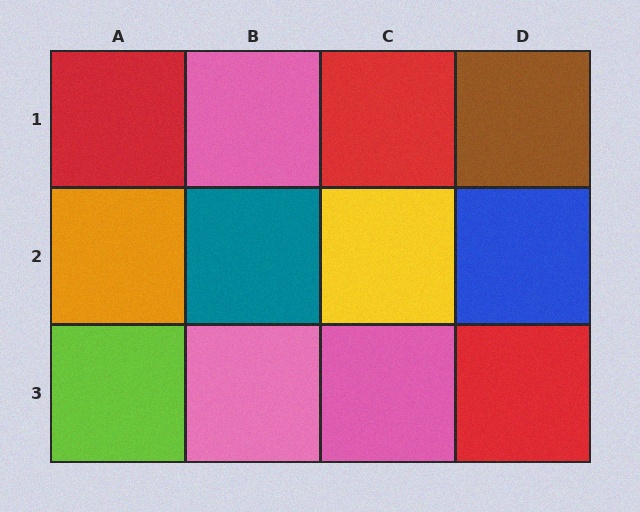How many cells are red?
3 cells are red.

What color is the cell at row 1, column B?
Pink.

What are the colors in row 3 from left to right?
Lime, pink, pink, red.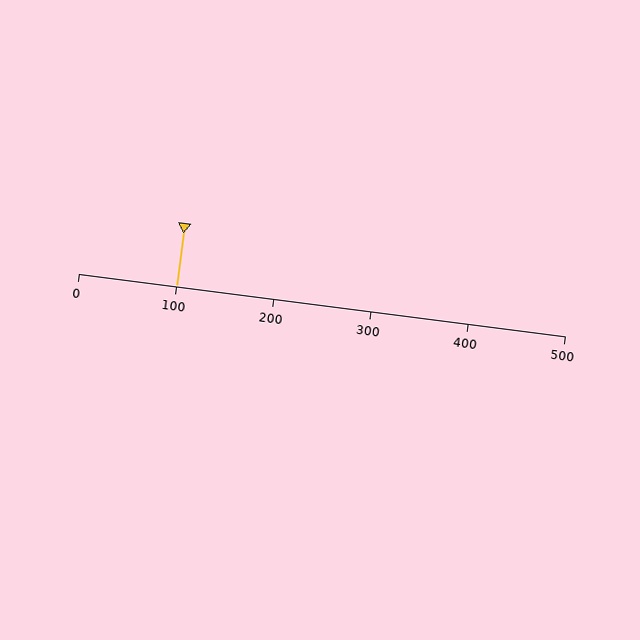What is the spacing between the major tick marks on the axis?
The major ticks are spaced 100 apart.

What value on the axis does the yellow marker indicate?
The marker indicates approximately 100.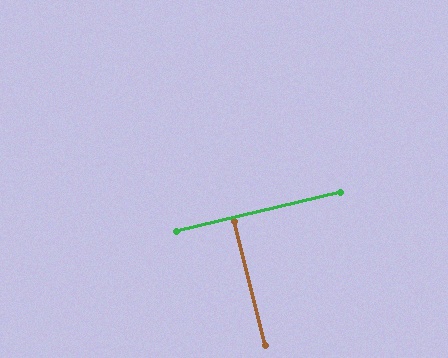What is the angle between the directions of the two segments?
Approximately 89 degrees.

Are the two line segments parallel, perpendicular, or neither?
Perpendicular — they meet at approximately 89°.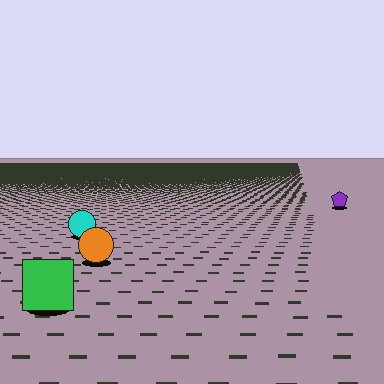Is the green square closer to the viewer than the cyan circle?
Yes. The green square is closer — you can tell from the texture gradient: the ground texture is coarser near it.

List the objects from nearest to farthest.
From nearest to farthest: the green square, the orange circle, the cyan circle, the purple pentagon.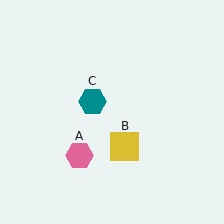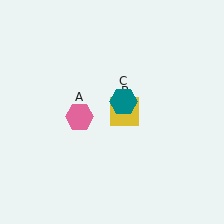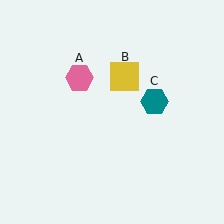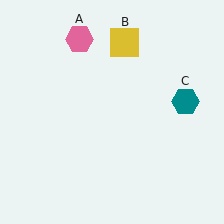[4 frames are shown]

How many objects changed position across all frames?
3 objects changed position: pink hexagon (object A), yellow square (object B), teal hexagon (object C).